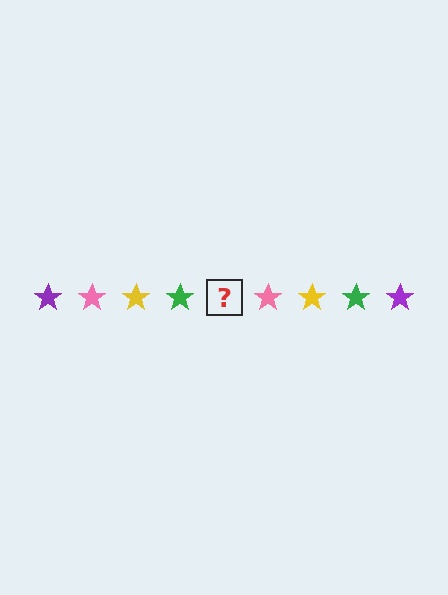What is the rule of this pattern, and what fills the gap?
The rule is that the pattern cycles through purple, pink, yellow, green stars. The gap should be filled with a purple star.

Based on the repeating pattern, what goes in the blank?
The blank should be a purple star.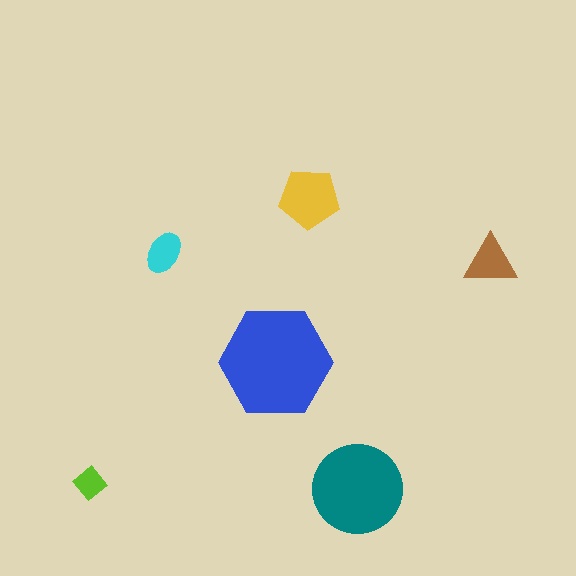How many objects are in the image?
There are 6 objects in the image.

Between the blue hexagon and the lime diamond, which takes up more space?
The blue hexagon.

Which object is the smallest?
The lime diamond.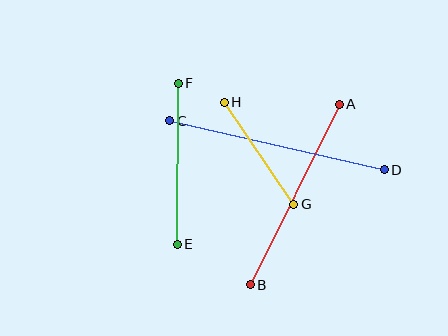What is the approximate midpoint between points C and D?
The midpoint is at approximately (277, 145) pixels.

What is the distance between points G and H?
The distance is approximately 123 pixels.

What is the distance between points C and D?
The distance is approximately 220 pixels.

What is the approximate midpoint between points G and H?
The midpoint is at approximately (259, 153) pixels.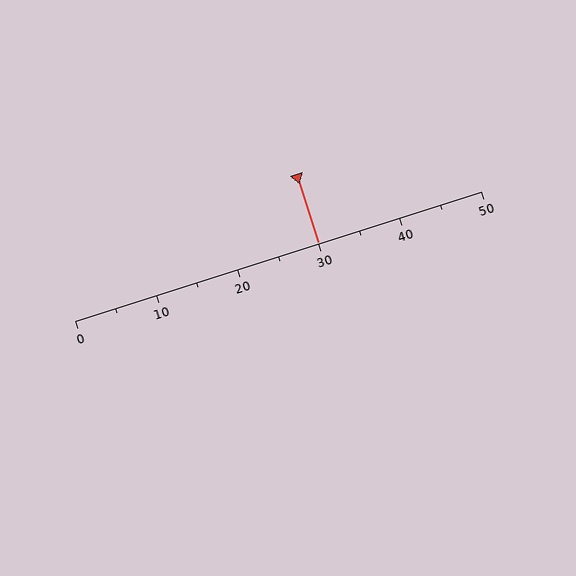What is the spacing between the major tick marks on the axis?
The major ticks are spaced 10 apart.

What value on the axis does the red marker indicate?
The marker indicates approximately 30.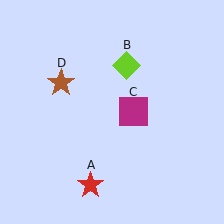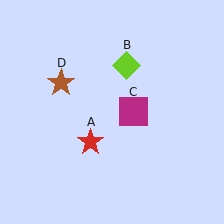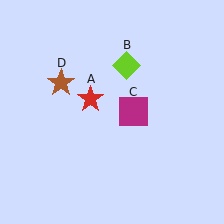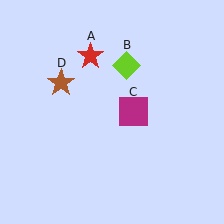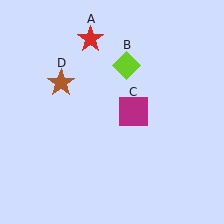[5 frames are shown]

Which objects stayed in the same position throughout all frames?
Lime diamond (object B) and magenta square (object C) and brown star (object D) remained stationary.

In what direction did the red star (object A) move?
The red star (object A) moved up.